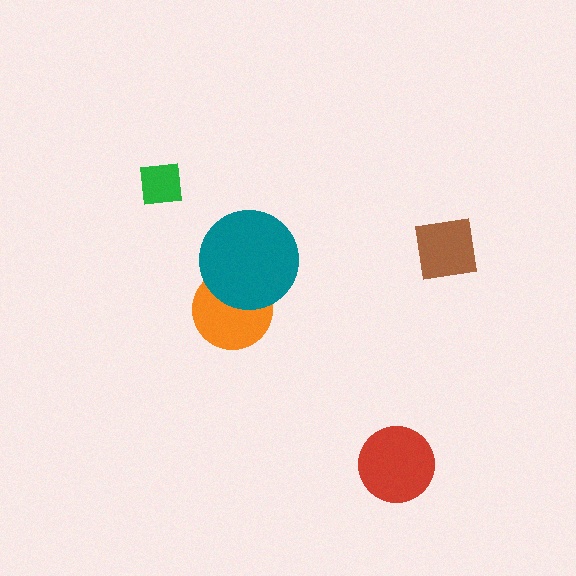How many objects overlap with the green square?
0 objects overlap with the green square.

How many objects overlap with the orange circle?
1 object overlaps with the orange circle.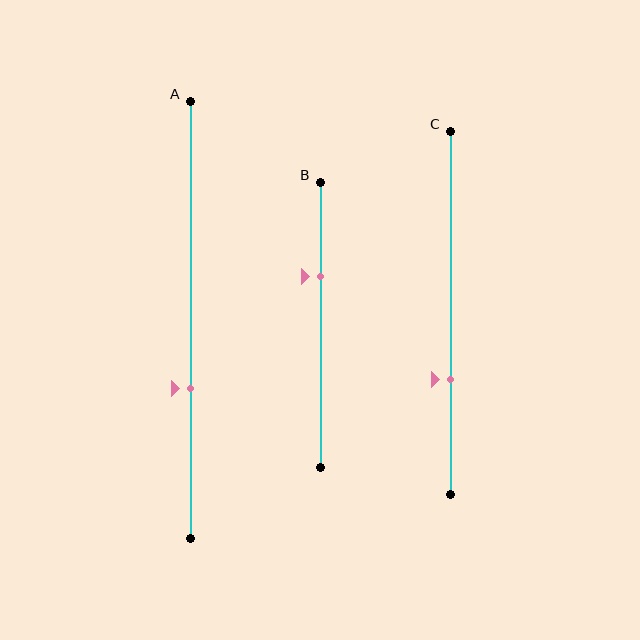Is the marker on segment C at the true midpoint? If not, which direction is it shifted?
No, the marker on segment C is shifted downward by about 18% of the segment length.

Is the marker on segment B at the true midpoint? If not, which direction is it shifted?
No, the marker on segment B is shifted upward by about 17% of the segment length.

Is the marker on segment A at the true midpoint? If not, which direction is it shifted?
No, the marker on segment A is shifted downward by about 16% of the segment length.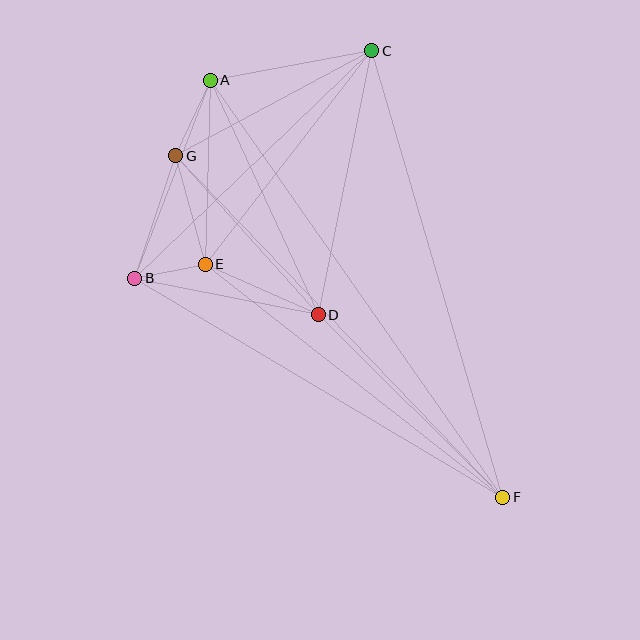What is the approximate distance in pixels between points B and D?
The distance between B and D is approximately 187 pixels.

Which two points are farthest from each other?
Points A and F are farthest from each other.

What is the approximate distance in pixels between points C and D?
The distance between C and D is approximately 269 pixels.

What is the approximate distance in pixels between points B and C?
The distance between B and C is approximately 328 pixels.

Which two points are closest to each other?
Points B and E are closest to each other.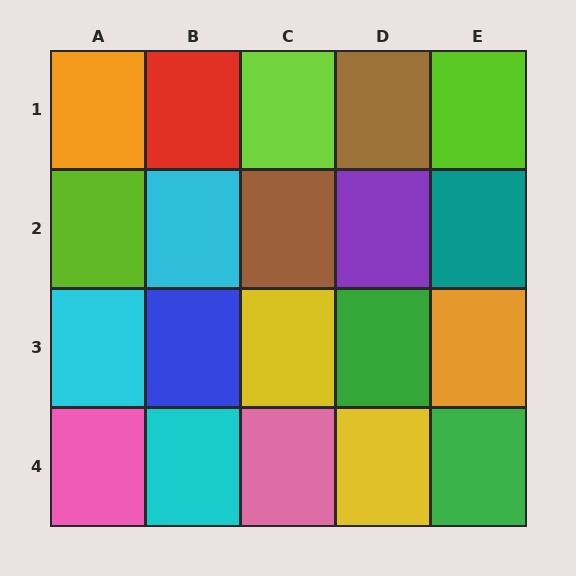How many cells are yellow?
2 cells are yellow.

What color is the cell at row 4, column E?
Green.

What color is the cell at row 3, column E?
Orange.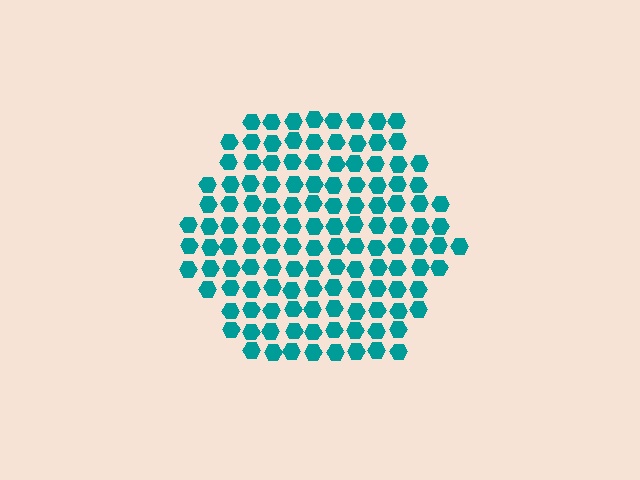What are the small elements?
The small elements are hexagons.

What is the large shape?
The large shape is a hexagon.